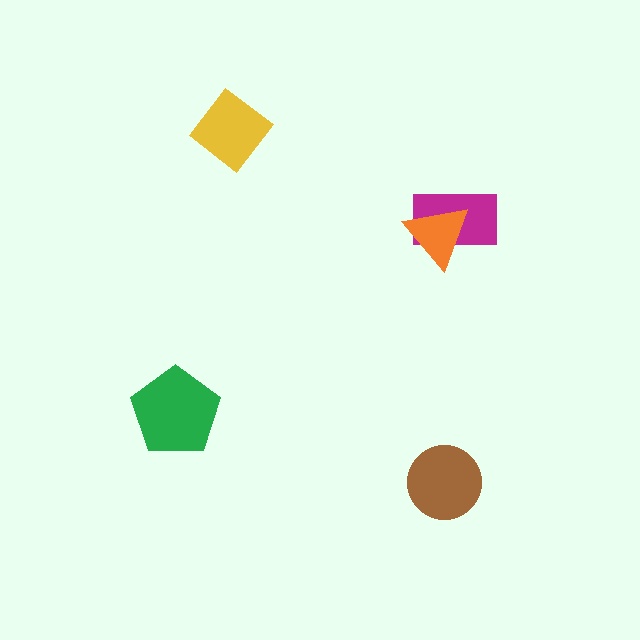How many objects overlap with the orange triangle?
1 object overlaps with the orange triangle.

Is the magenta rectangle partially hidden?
Yes, it is partially covered by another shape.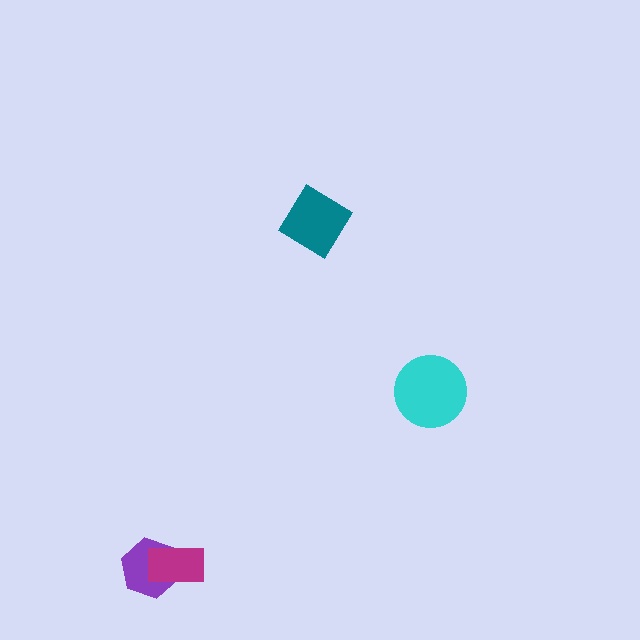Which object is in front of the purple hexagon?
The magenta rectangle is in front of the purple hexagon.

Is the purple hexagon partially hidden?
Yes, it is partially covered by another shape.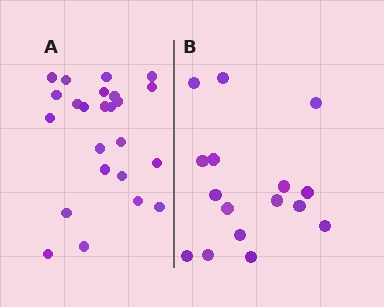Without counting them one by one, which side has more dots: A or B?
Region A (the left region) has more dots.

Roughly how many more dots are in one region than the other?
Region A has roughly 8 or so more dots than region B.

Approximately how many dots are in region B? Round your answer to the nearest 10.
About 20 dots. (The exact count is 16, which rounds to 20.)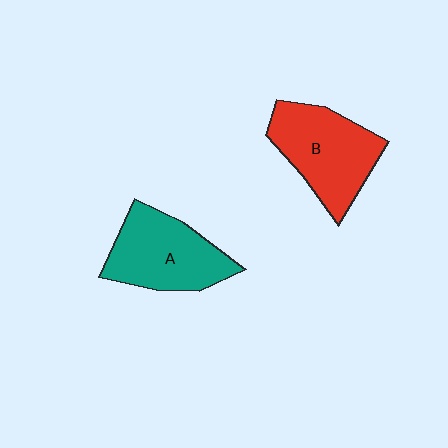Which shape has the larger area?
Shape B (red).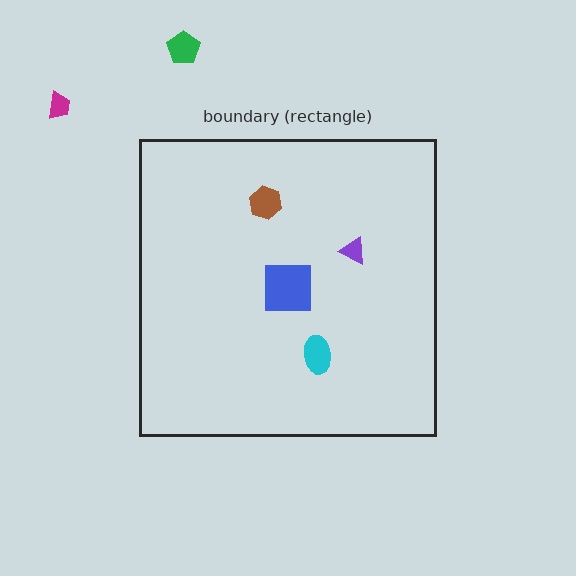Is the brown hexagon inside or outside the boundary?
Inside.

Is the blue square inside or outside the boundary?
Inside.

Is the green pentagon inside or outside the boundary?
Outside.